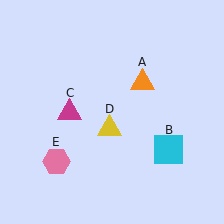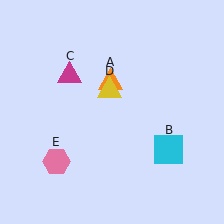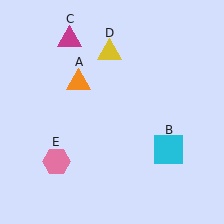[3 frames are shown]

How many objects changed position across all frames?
3 objects changed position: orange triangle (object A), magenta triangle (object C), yellow triangle (object D).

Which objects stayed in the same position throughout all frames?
Cyan square (object B) and pink hexagon (object E) remained stationary.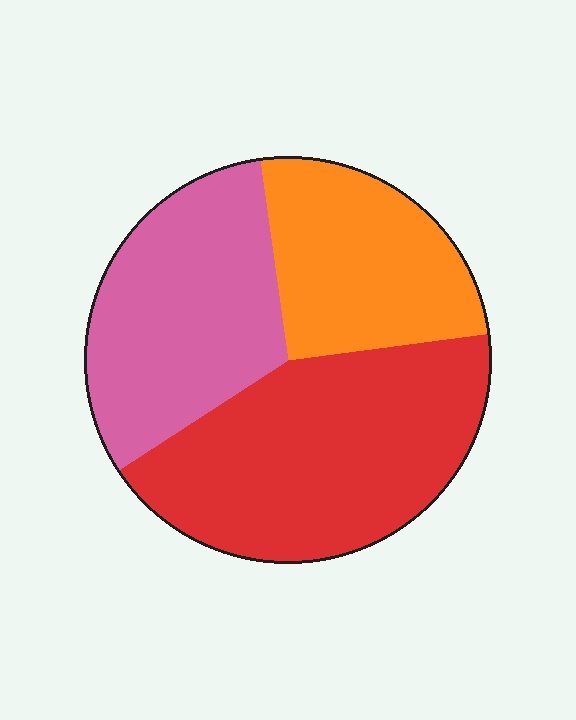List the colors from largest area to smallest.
From largest to smallest: red, pink, orange.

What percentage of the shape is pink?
Pink takes up between a quarter and a half of the shape.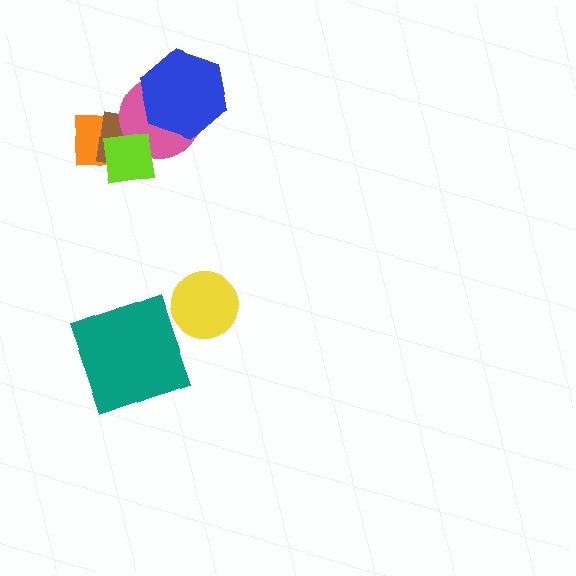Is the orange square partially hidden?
Yes, it is partially covered by another shape.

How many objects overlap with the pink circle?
4 objects overlap with the pink circle.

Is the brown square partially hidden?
Yes, it is partially covered by another shape.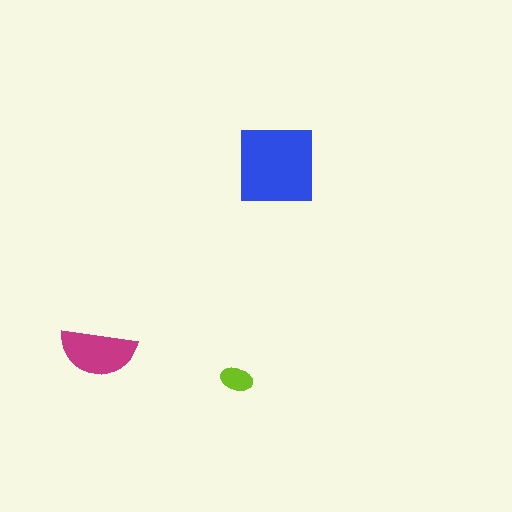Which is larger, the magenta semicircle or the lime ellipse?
The magenta semicircle.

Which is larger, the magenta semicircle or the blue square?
The blue square.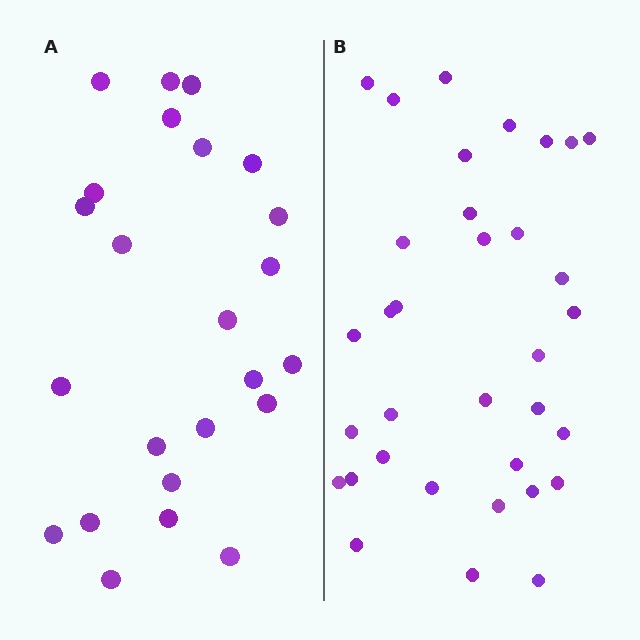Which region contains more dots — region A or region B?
Region B (the right region) has more dots.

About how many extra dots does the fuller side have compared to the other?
Region B has roughly 10 or so more dots than region A.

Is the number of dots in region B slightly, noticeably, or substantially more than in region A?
Region B has noticeably more, but not dramatically so. The ratio is roughly 1.4 to 1.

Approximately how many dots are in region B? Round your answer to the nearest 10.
About 30 dots. (The exact count is 34, which rounds to 30.)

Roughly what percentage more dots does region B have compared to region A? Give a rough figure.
About 40% more.